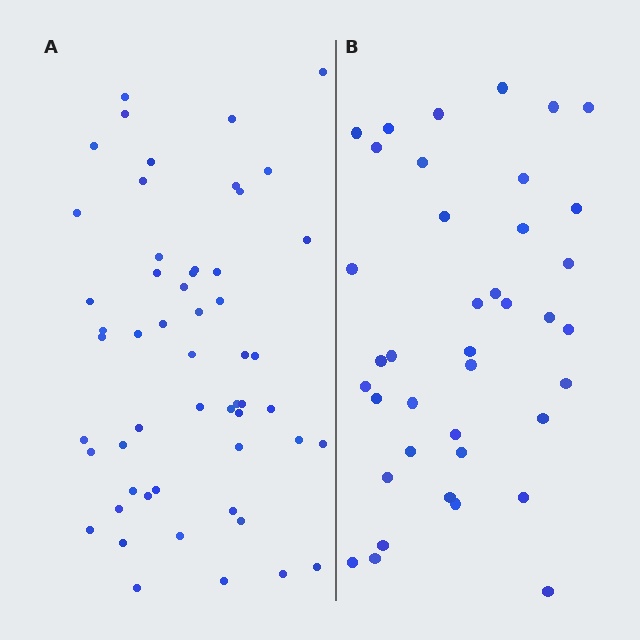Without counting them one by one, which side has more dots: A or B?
Region A (the left region) has more dots.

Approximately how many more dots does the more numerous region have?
Region A has approximately 15 more dots than region B.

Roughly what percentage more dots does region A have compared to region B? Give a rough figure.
About 40% more.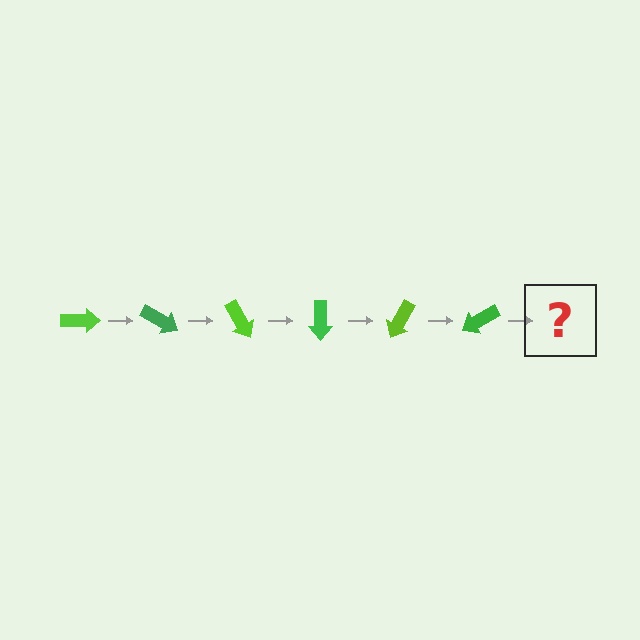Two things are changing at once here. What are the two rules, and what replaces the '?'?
The two rules are that it rotates 30 degrees each step and the color cycles through lime and green. The '?' should be a lime arrow, rotated 180 degrees from the start.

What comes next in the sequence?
The next element should be a lime arrow, rotated 180 degrees from the start.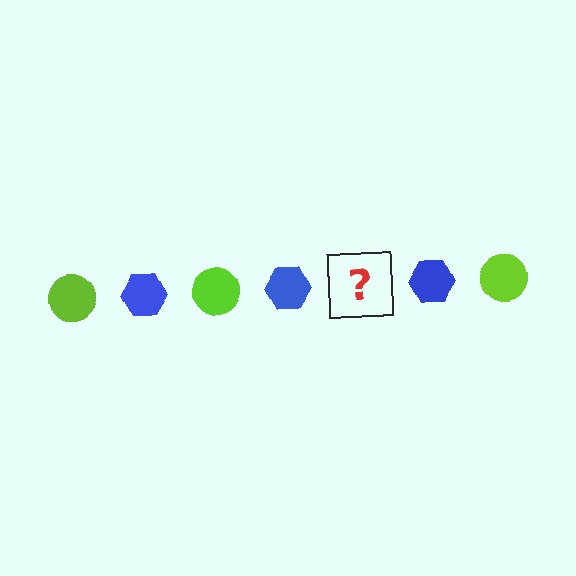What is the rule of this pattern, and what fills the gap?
The rule is that the pattern alternates between lime circle and blue hexagon. The gap should be filled with a lime circle.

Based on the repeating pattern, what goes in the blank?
The blank should be a lime circle.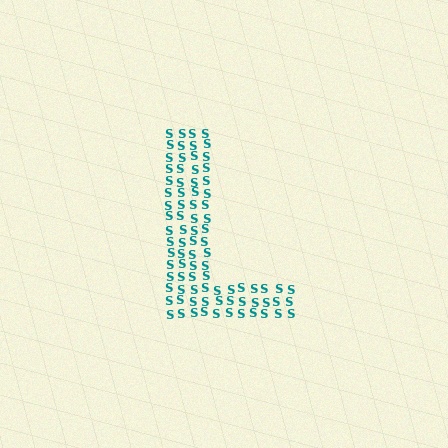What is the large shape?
The large shape is the letter L.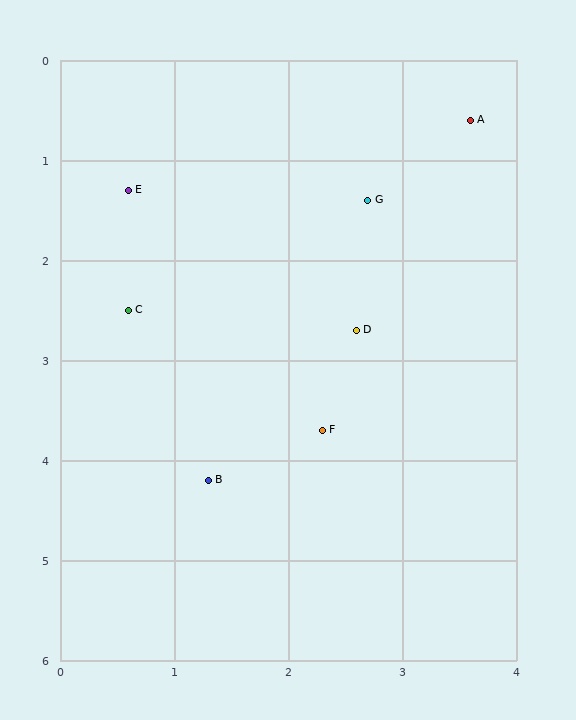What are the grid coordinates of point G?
Point G is at approximately (2.7, 1.4).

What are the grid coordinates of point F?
Point F is at approximately (2.3, 3.7).